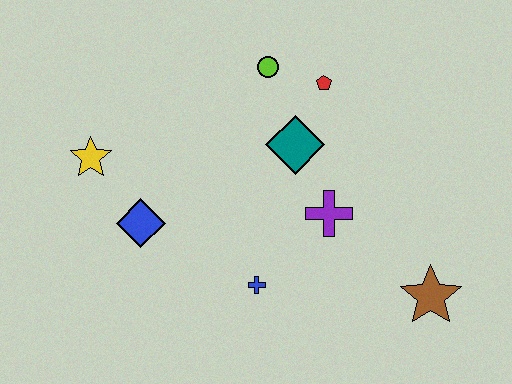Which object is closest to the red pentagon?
The lime circle is closest to the red pentagon.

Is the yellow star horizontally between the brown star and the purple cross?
No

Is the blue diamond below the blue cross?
No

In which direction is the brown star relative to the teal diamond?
The brown star is below the teal diamond.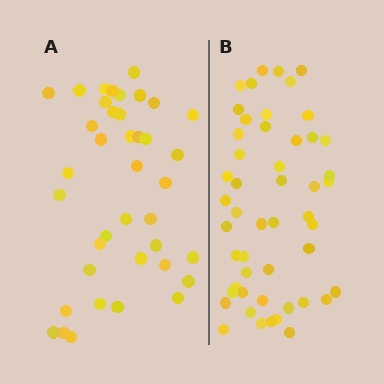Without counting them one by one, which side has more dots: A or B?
Region B (the right region) has more dots.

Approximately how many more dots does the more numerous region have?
Region B has roughly 12 or so more dots than region A.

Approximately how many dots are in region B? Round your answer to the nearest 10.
About 50 dots.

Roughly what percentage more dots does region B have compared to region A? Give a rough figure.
About 30% more.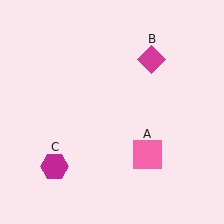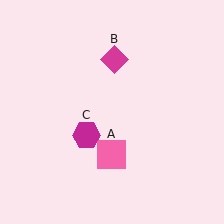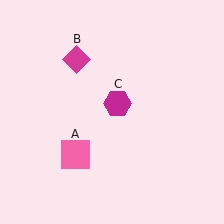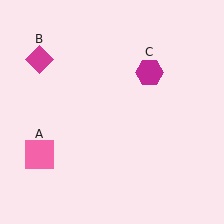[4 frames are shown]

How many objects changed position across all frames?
3 objects changed position: pink square (object A), magenta diamond (object B), magenta hexagon (object C).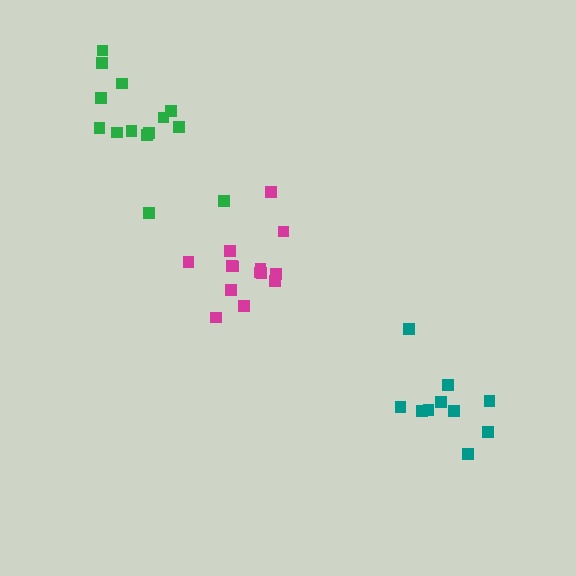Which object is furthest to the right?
The teal cluster is rightmost.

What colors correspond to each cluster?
The clusters are colored: green, teal, magenta.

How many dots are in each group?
Group 1: 14 dots, Group 2: 10 dots, Group 3: 14 dots (38 total).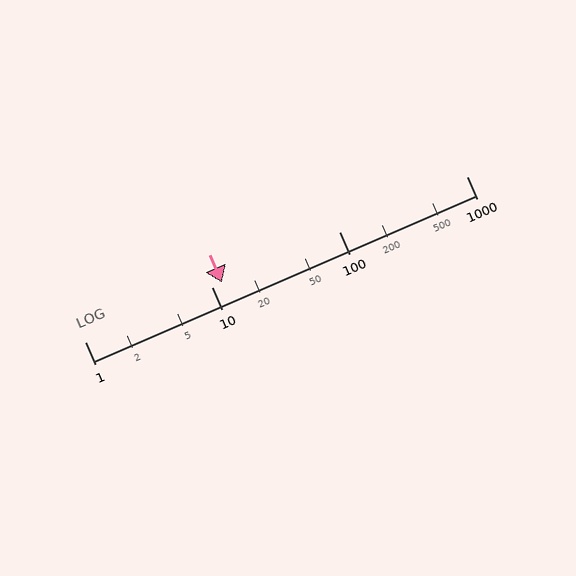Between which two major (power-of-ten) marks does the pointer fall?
The pointer is between 10 and 100.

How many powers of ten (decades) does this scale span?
The scale spans 3 decades, from 1 to 1000.